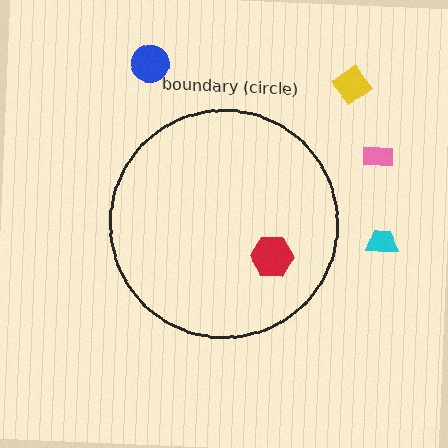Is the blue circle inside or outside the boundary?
Outside.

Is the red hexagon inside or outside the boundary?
Inside.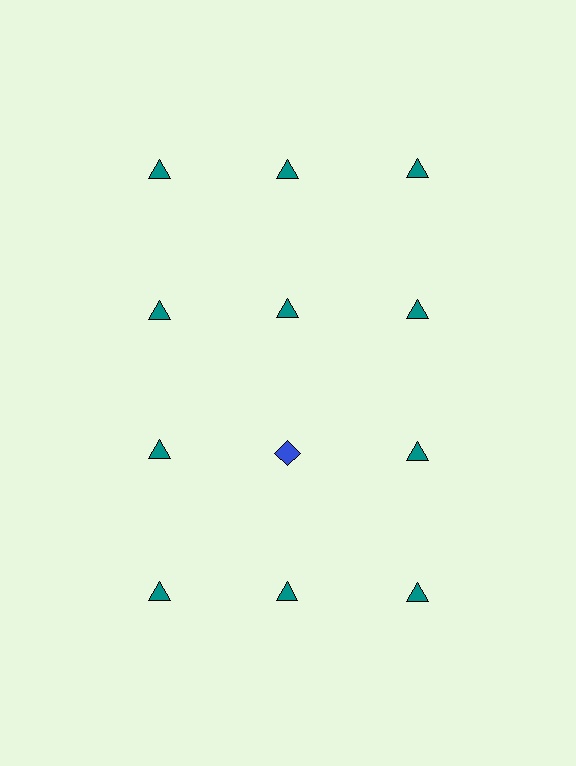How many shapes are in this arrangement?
There are 12 shapes arranged in a grid pattern.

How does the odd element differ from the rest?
It differs in both color (blue instead of teal) and shape (diamond instead of triangle).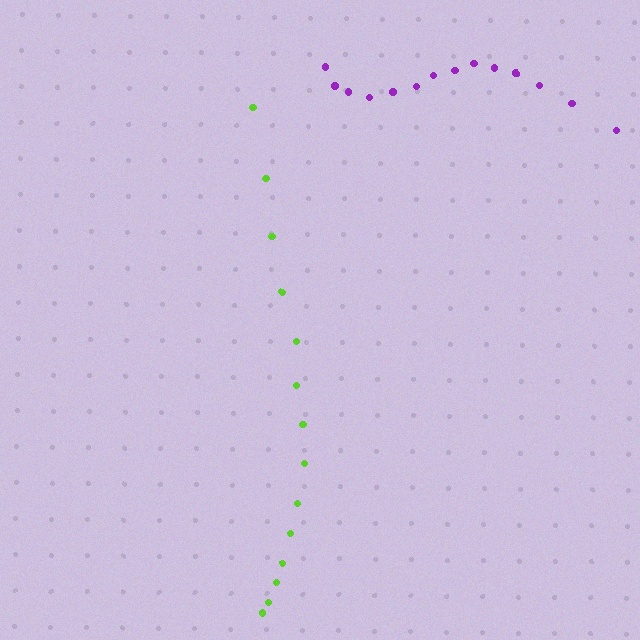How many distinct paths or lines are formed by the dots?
There are 2 distinct paths.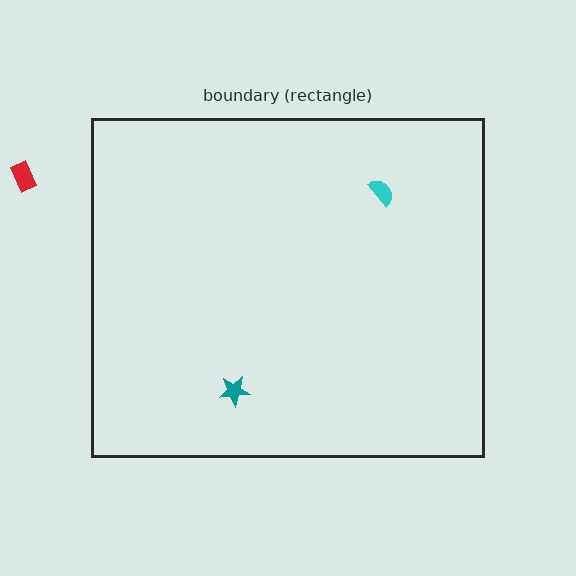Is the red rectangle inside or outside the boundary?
Outside.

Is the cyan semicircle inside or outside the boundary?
Inside.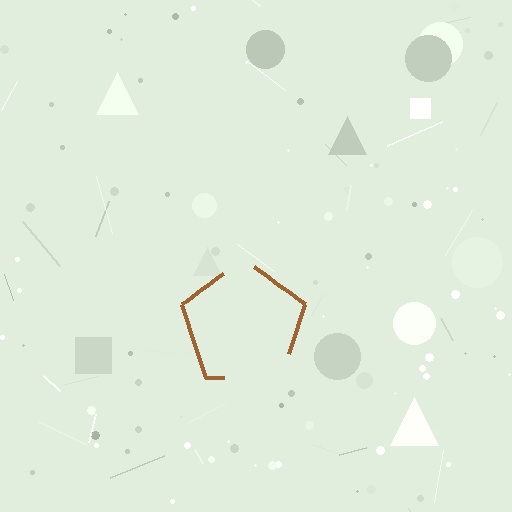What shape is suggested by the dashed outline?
The dashed outline suggests a pentagon.